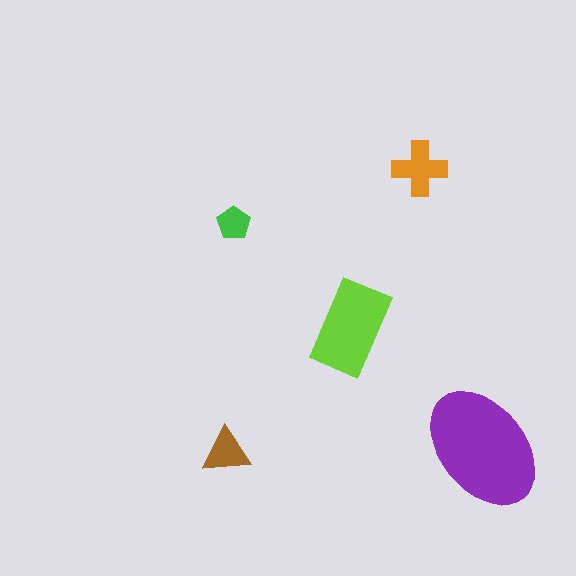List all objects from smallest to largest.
The green pentagon, the brown triangle, the orange cross, the lime rectangle, the purple ellipse.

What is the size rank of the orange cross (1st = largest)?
3rd.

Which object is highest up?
The orange cross is topmost.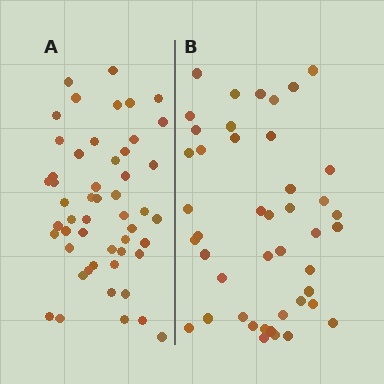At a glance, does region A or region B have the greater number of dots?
Region A (the left region) has more dots.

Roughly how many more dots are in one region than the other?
Region A has roughly 8 or so more dots than region B.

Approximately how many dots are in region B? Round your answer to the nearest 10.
About 40 dots. (The exact count is 44, which rounds to 40.)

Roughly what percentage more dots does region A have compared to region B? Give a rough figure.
About 15% more.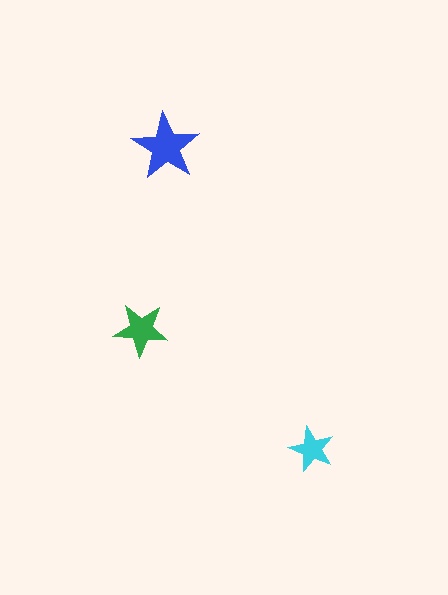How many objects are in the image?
There are 3 objects in the image.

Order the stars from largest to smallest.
the blue one, the green one, the cyan one.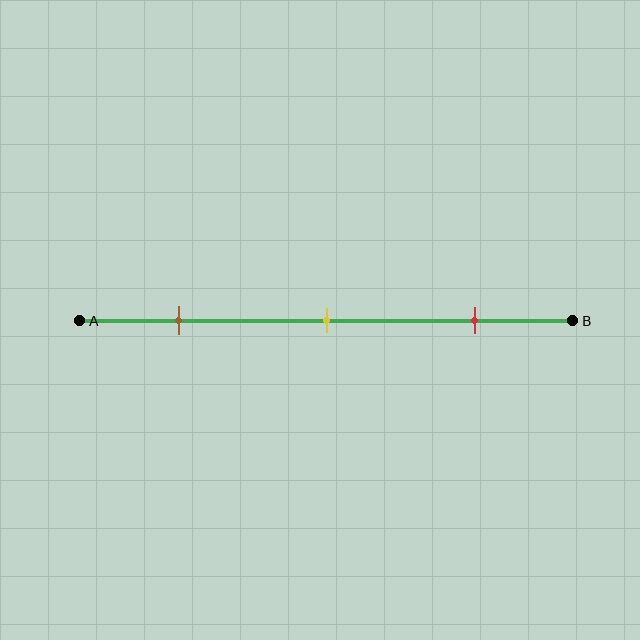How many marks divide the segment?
There are 3 marks dividing the segment.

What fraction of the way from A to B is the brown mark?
The brown mark is approximately 20% (0.2) of the way from A to B.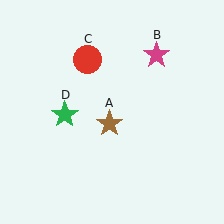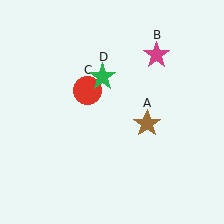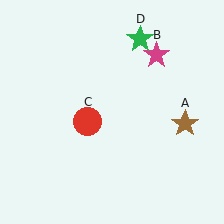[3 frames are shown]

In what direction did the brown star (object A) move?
The brown star (object A) moved right.